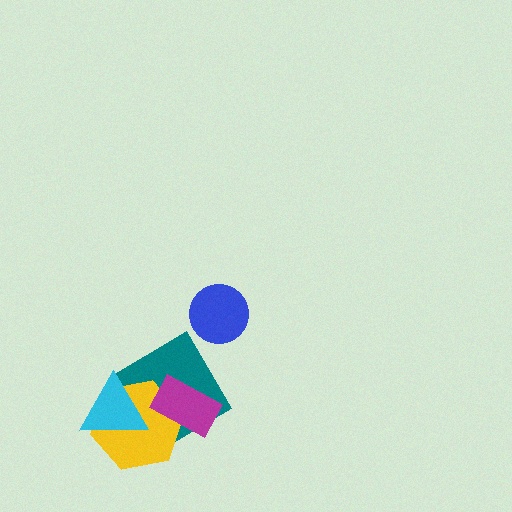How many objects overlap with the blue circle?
0 objects overlap with the blue circle.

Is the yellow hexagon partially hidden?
Yes, it is partially covered by another shape.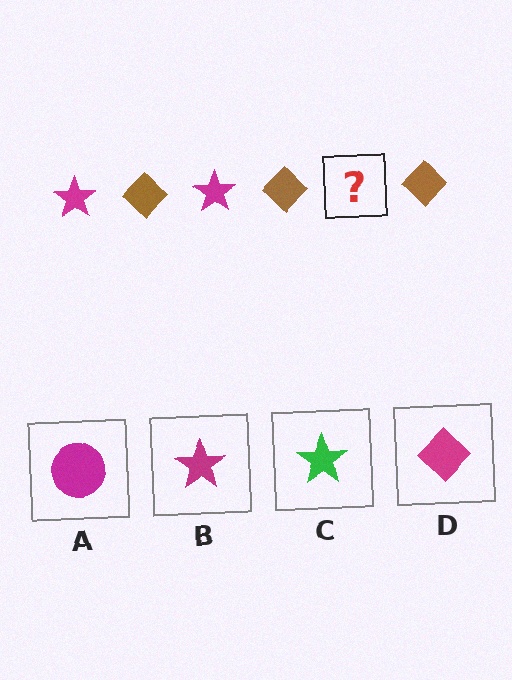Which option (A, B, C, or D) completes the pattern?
B.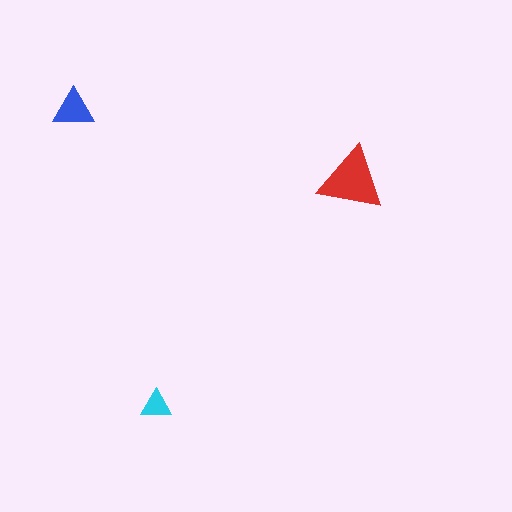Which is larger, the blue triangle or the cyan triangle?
The blue one.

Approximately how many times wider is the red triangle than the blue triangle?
About 1.5 times wider.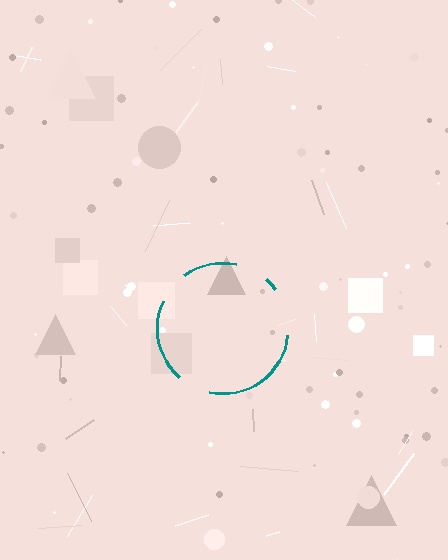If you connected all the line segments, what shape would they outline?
They would outline a circle.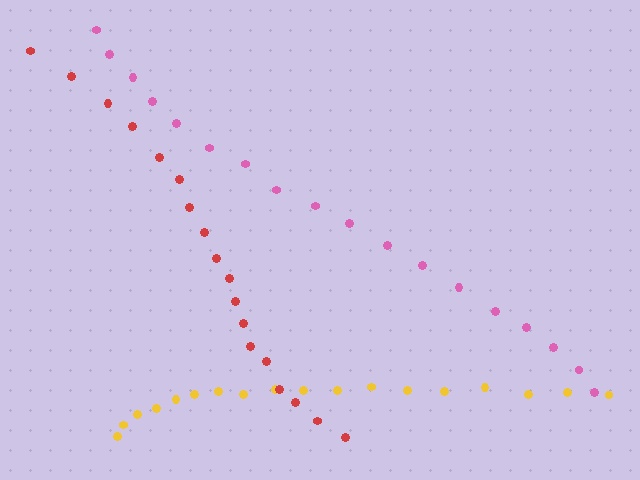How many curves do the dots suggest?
There are 3 distinct paths.